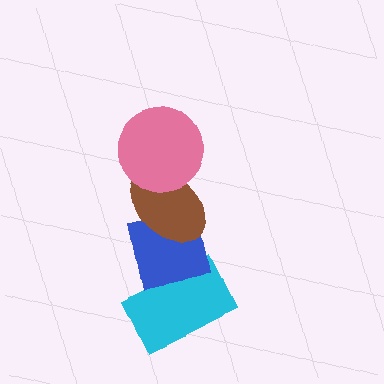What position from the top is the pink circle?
The pink circle is 1st from the top.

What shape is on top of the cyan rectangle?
The blue square is on top of the cyan rectangle.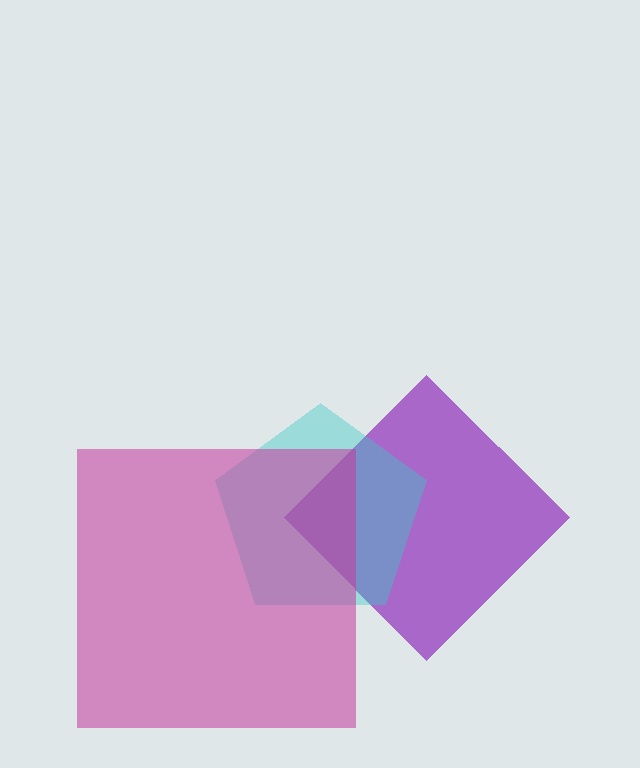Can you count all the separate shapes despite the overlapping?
Yes, there are 3 separate shapes.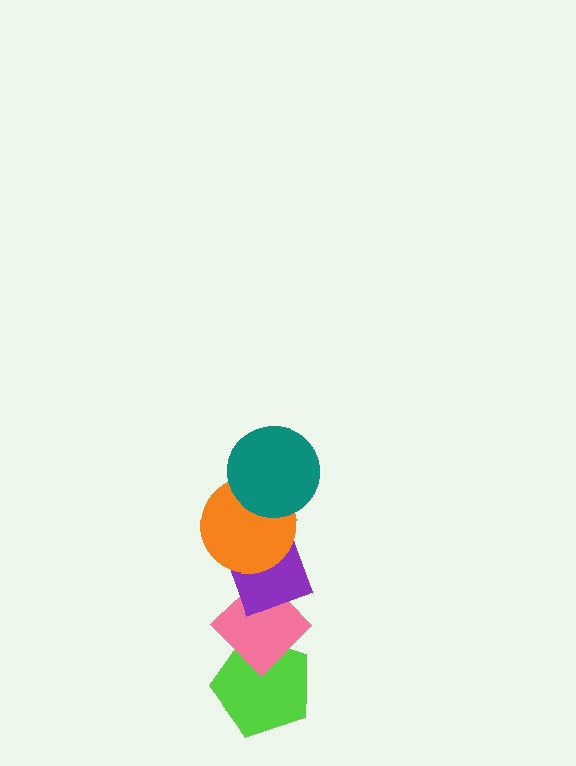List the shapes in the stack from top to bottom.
From top to bottom: the teal circle, the orange circle, the purple diamond, the pink diamond, the lime pentagon.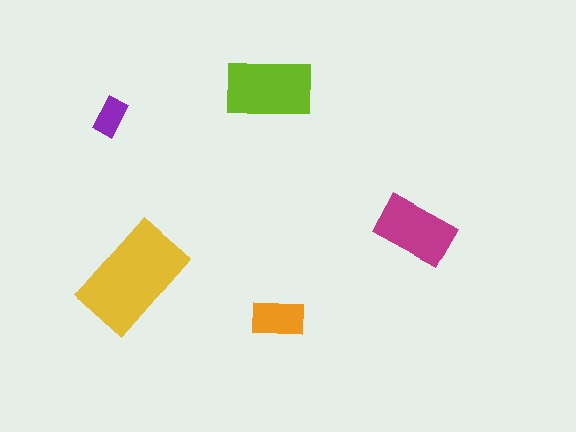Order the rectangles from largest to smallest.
the yellow one, the lime one, the magenta one, the orange one, the purple one.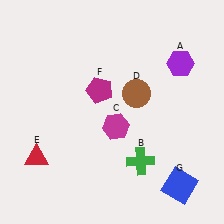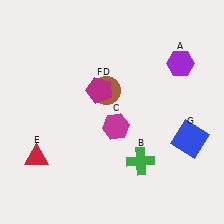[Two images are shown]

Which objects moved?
The objects that moved are: the brown circle (D), the blue square (G).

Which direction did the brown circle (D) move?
The brown circle (D) moved left.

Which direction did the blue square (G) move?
The blue square (G) moved up.